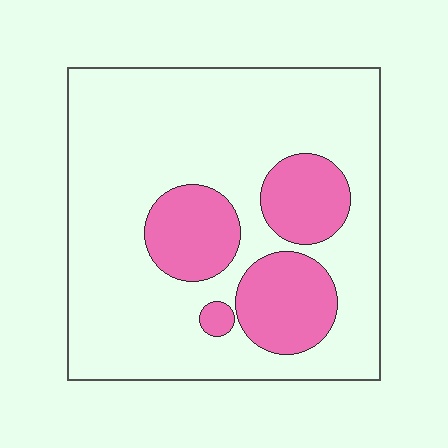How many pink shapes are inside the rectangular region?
4.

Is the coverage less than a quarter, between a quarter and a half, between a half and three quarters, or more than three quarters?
Less than a quarter.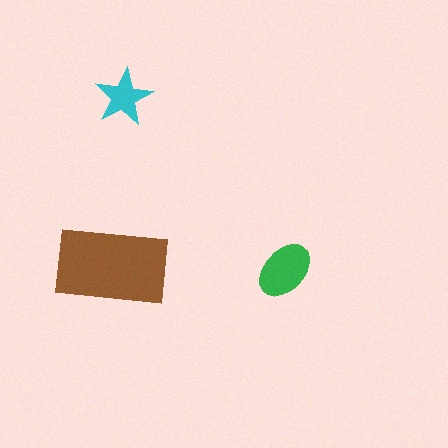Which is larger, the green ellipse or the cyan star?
The green ellipse.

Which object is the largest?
The brown rectangle.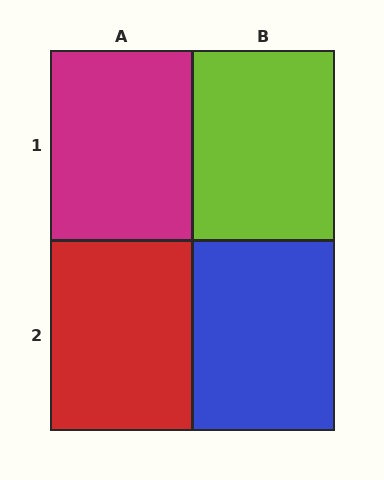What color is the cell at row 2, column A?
Red.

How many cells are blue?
1 cell is blue.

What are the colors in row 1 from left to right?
Magenta, lime.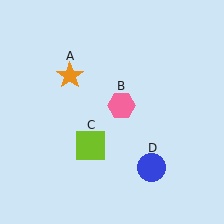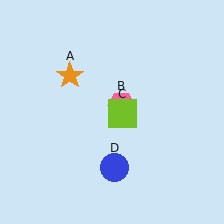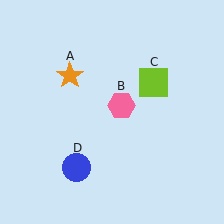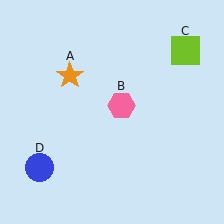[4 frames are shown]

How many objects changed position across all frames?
2 objects changed position: lime square (object C), blue circle (object D).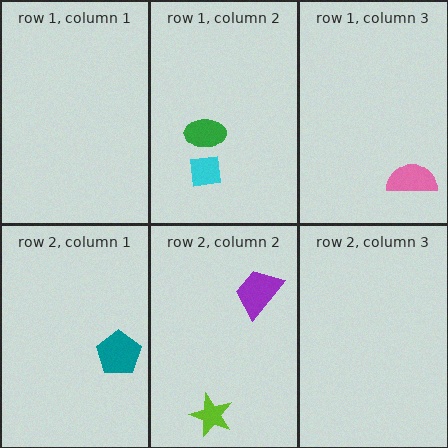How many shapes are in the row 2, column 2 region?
2.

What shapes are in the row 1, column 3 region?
The pink semicircle.